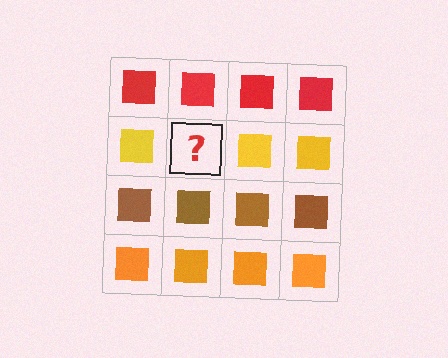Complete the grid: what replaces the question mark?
The question mark should be replaced with a yellow square.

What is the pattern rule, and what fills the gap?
The rule is that each row has a consistent color. The gap should be filled with a yellow square.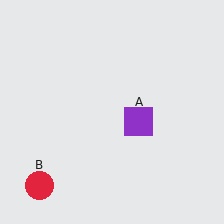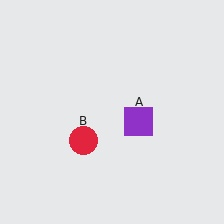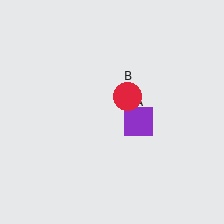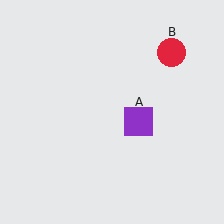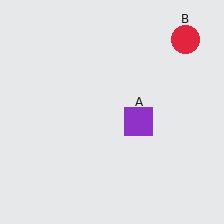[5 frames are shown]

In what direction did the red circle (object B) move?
The red circle (object B) moved up and to the right.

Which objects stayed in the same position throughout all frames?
Purple square (object A) remained stationary.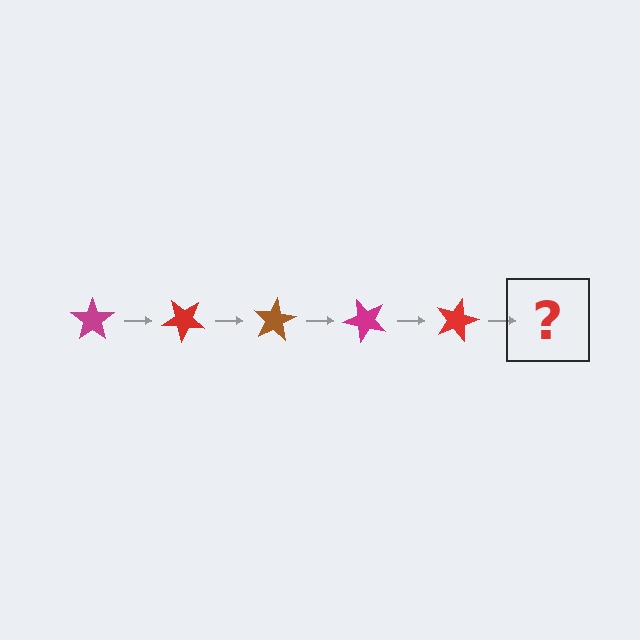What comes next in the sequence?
The next element should be a brown star, rotated 200 degrees from the start.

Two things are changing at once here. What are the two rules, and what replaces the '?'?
The two rules are that it rotates 40 degrees each step and the color cycles through magenta, red, and brown. The '?' should be a brown star, rotated 200 degrees from the start.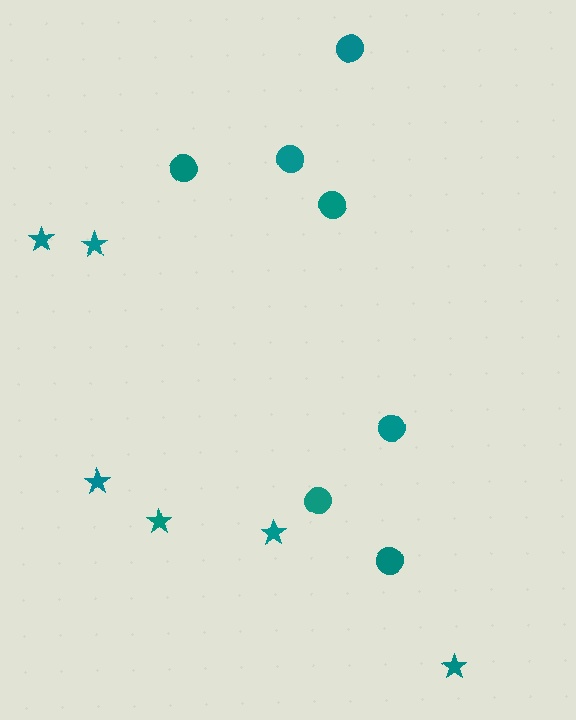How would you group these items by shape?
There are 2 groups: one group of stars (6) and one group of circles (7).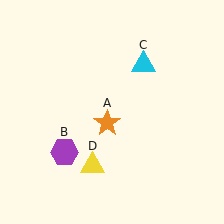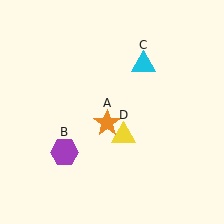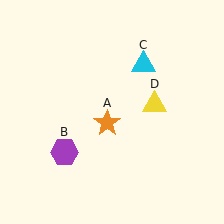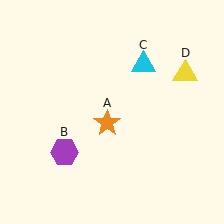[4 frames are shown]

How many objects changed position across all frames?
1 object changed position: yellow triangle (object D).